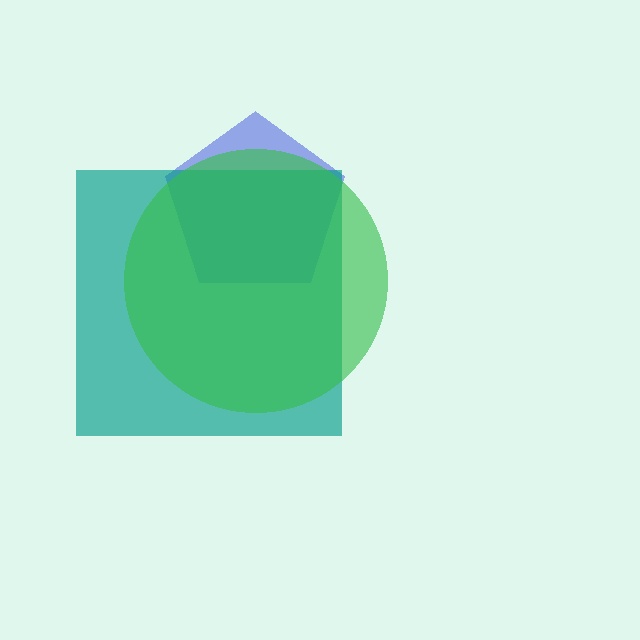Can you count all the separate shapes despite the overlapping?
Yes, there are 3 separate shapes.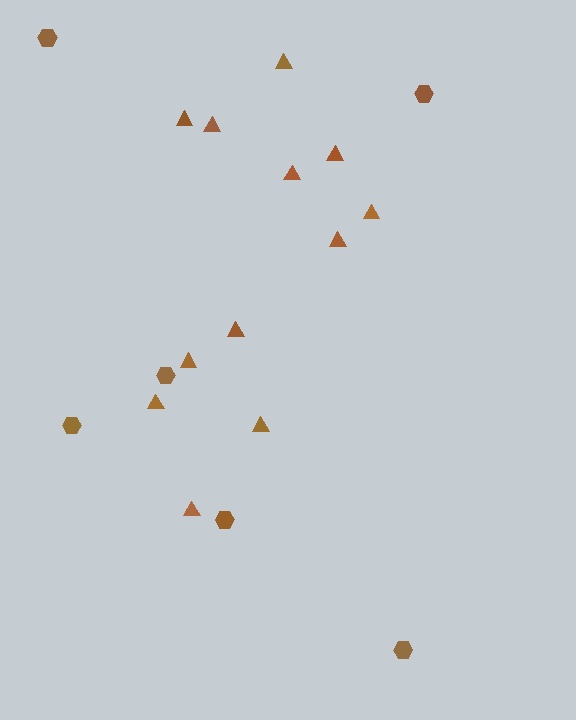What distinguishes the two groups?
There are 2 groups: one group of triangles (12) and one group of hexagons (6).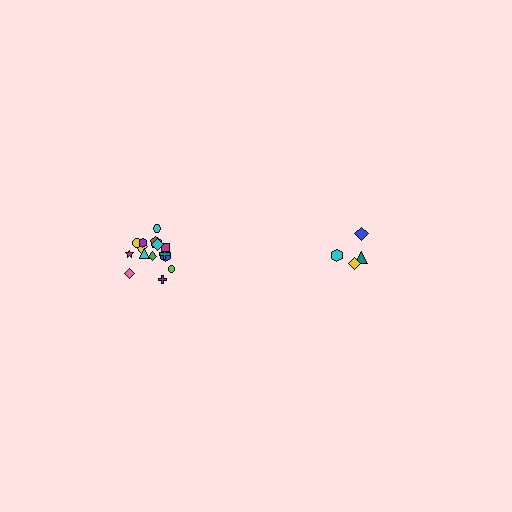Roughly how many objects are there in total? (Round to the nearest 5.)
Roughly 20 objects in total.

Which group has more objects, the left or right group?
The left group.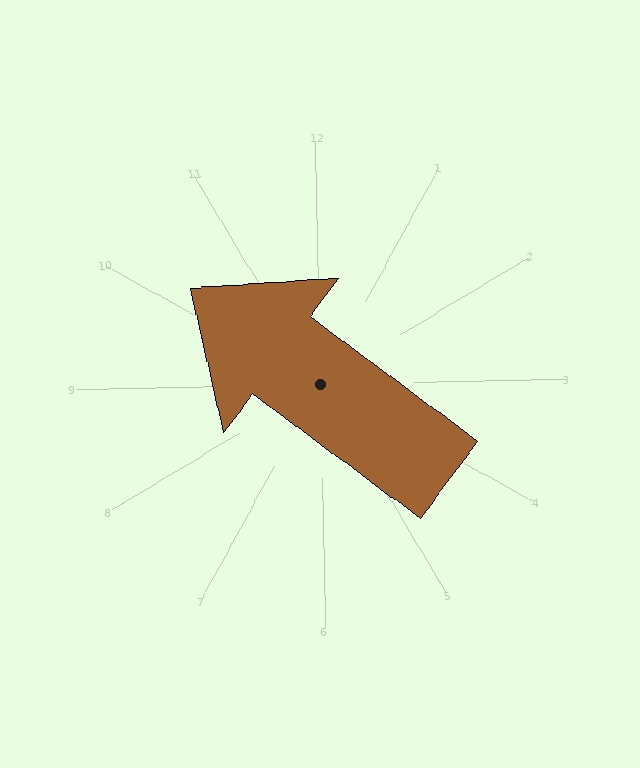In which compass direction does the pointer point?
Northwest.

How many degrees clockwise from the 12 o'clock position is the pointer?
Approximately 308 degrees.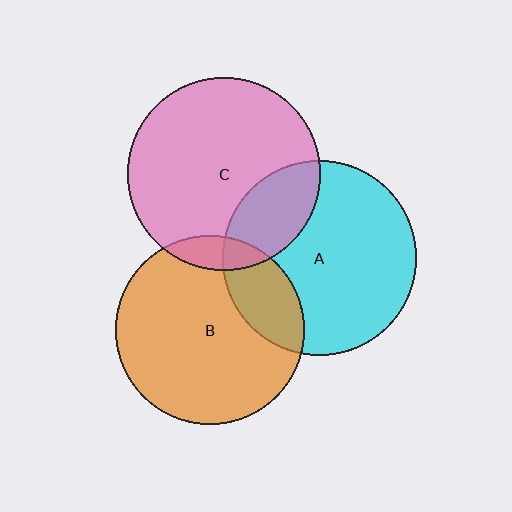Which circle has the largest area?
Circle A (cyan).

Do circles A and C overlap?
Yes.